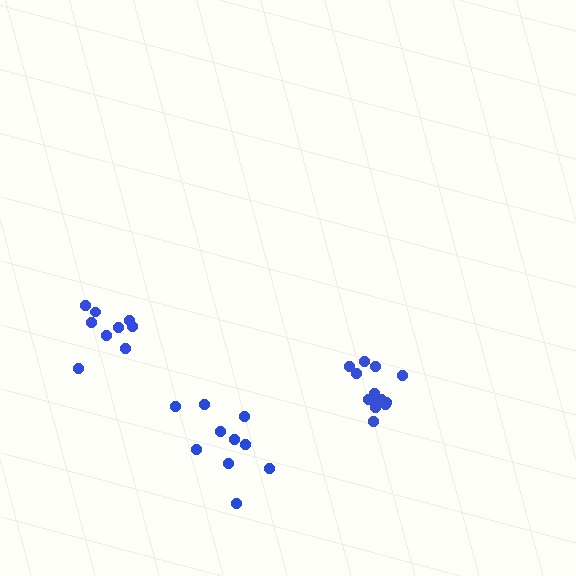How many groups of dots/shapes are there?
There are 3 groups.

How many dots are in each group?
Group 1: 10 dots, Group 2: 13 dots, Group 3: 9 dots (32 total).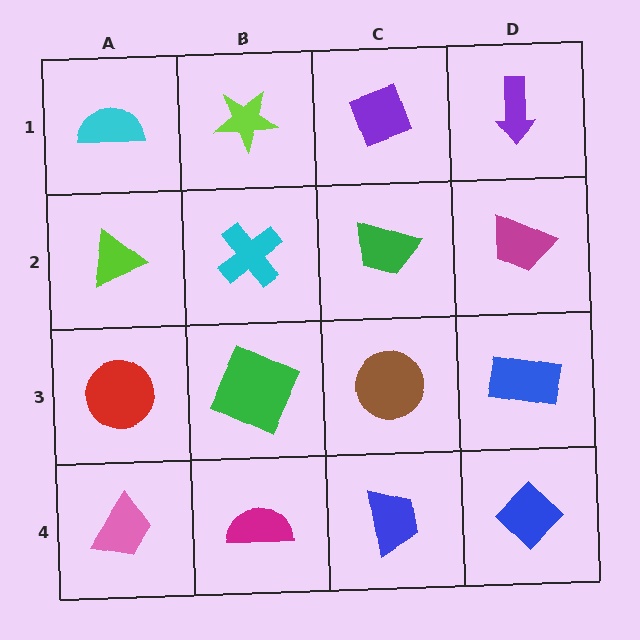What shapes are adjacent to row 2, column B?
A lime star (row 1, column B), a green square (row 3, column B), a lime triangle (row 2, column A), a green trapezoid (row 2, column C).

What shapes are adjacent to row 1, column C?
A green trapezoid (row 2, column C), a lime star (row 1, column B), a purple arrow (row 1, column D).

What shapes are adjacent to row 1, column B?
A cyan cross (row 2, column B), a cyan semicircle (row 1, column A), a purple diamond (row 1, column C).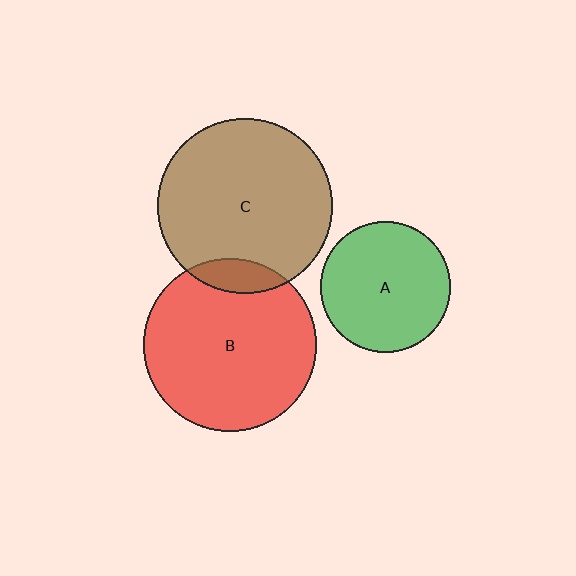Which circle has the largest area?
Circle C (brown).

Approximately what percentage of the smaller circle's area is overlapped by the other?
Approximately 10%.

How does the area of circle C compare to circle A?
Approximately 1.8 times.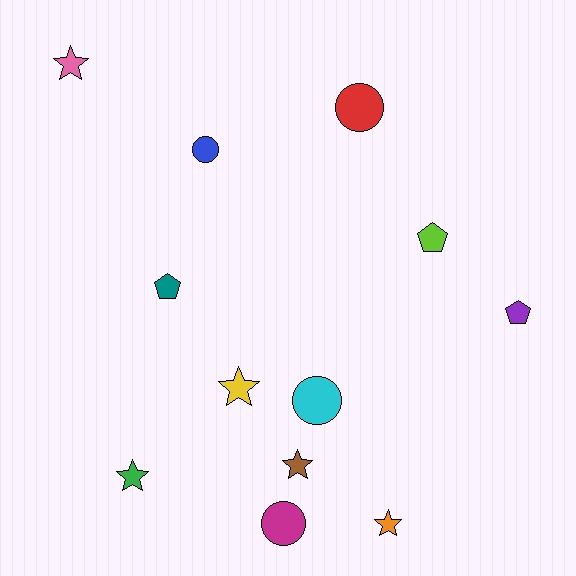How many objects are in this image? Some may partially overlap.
There are 12 objects.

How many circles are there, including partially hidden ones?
There are 4 circles.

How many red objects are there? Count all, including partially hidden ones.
There is 1 red object.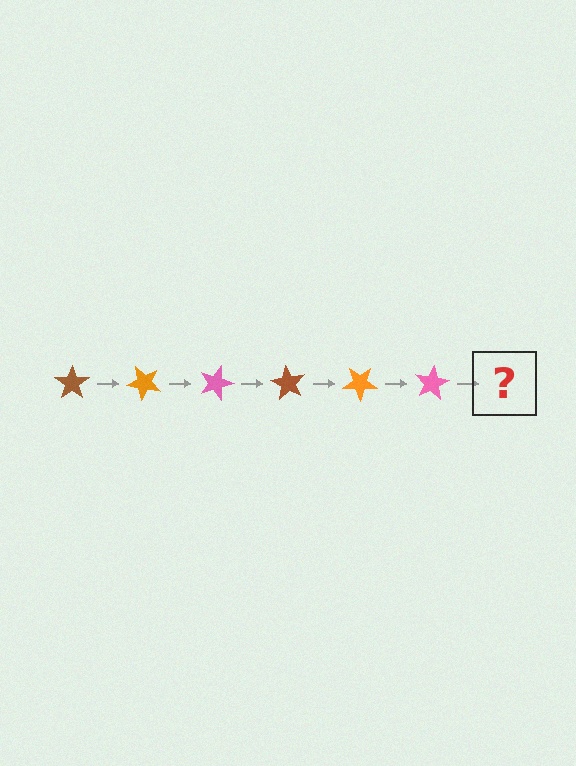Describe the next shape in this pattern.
It should be a brown star, rotated 270 degrees from the start.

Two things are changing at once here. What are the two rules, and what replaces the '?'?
The two rules are that it rotates 45 degrees each step and the color cycles through brown, orange, and pink. The '?' should be a brown star, rotated 270 degrees from the start.